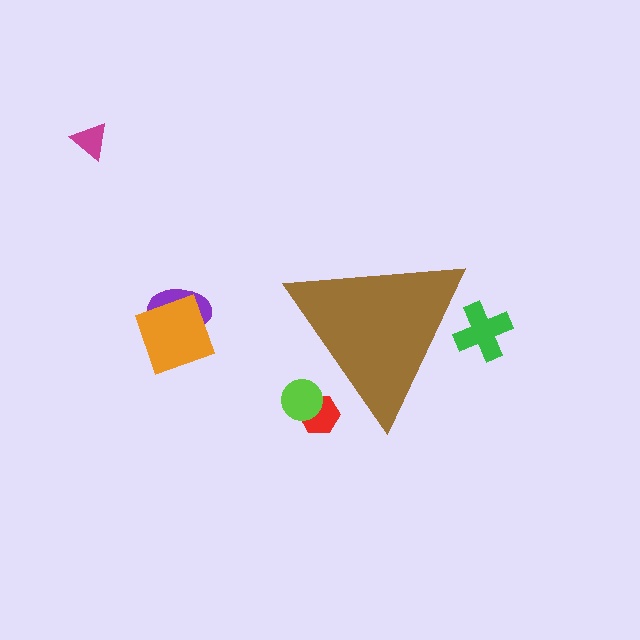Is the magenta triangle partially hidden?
No, the magenta triangle is fully visible.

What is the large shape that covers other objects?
A brown triangle.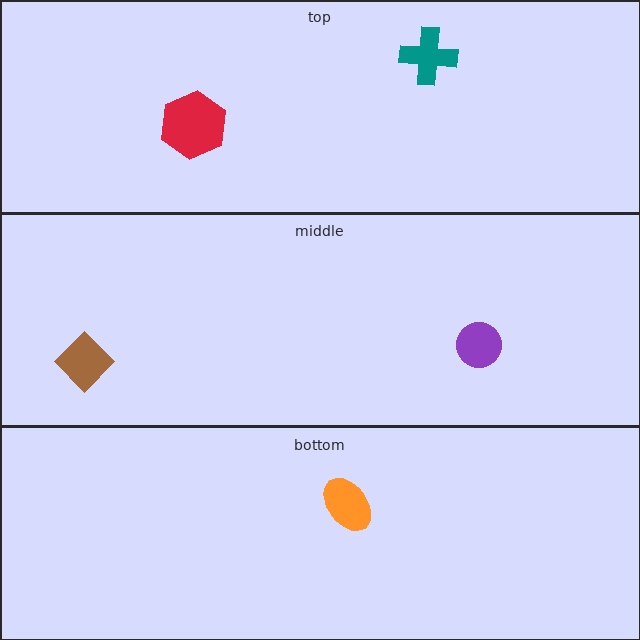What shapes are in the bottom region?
The orange ellipse.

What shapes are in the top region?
The teal cross, the red hexagon.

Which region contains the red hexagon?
The top region.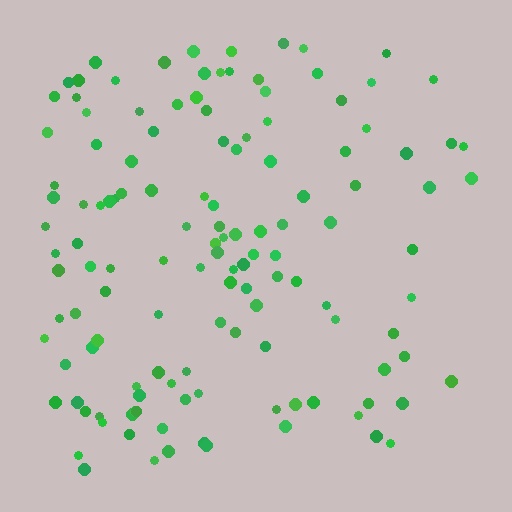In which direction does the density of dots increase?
From right to left, with the left side densest.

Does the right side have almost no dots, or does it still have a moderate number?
Still a moderate number, just noticeably fewer than the left.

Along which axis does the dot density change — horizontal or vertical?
Horizontal.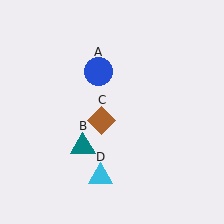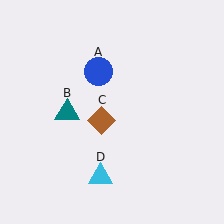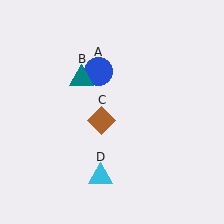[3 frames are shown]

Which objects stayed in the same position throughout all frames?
Blue circle (object A) and brown diamond (object C) and cyan triangle (object D) remained stationary.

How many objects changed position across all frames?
1 object changed position: teal triangle (object B).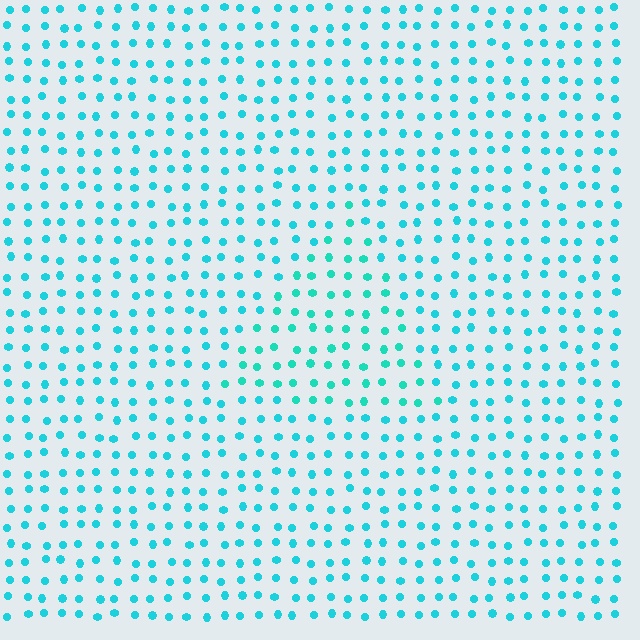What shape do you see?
I see a triangle.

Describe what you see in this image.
The image is filled with small cyan elements in a uniform arrangement. A triangle-shaped region is visible where the elements are tinted to a slightly different hue, forming a subtle color boundary.